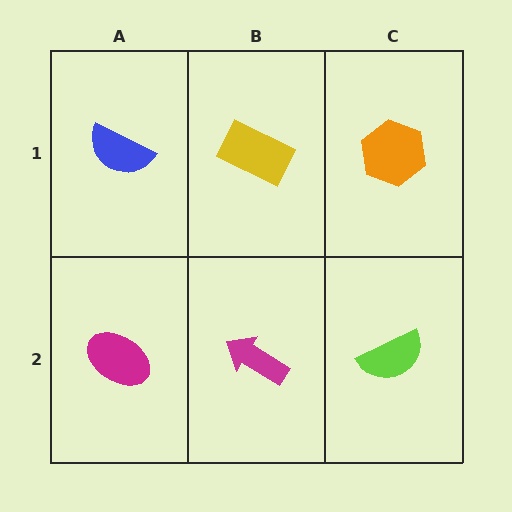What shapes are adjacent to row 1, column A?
A magenta ellipse (row 2, column A), a yellow rectangle (row 1, column B).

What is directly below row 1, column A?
A magenta ellipse.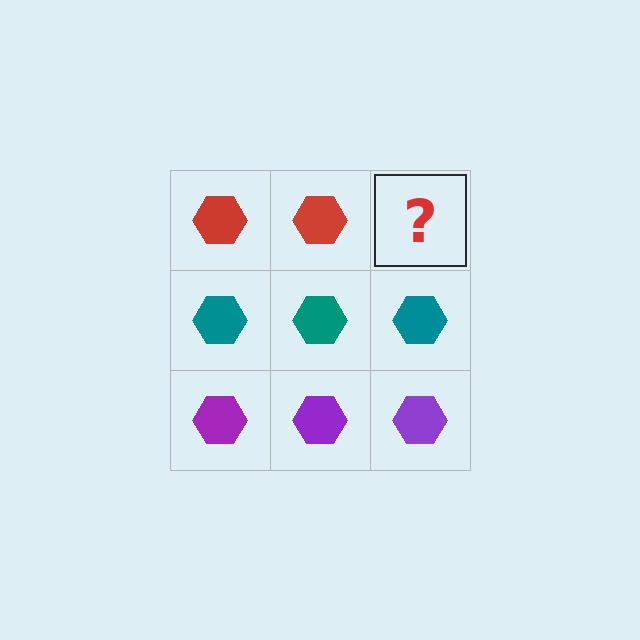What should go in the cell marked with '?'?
The missing cell should contain a red hexagon.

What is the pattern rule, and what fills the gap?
The rule is that each row has a consistent color. The gap should be filled with a red hexagon.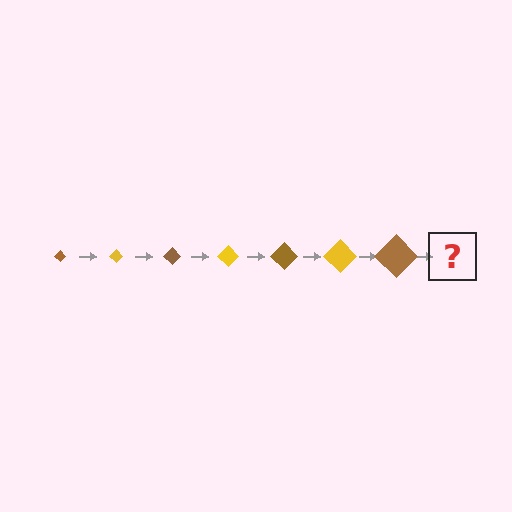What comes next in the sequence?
The next element should be a yellow diamond, larger than the previous one.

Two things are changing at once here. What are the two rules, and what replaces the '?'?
The two rules are that the diamond grows larger each step and the color cycles through brown and yellow. The '?' should be a yellow diamond, larger than the previous one.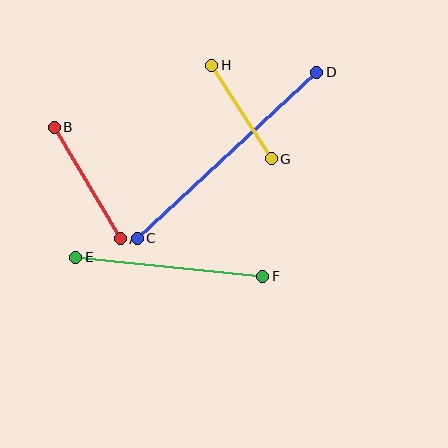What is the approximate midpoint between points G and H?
The midpoint is at approximately (242, 112) pixels.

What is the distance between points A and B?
The distance is approximately 130 pixels.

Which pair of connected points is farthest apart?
Points C and D are farthest apart.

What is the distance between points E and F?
The distance is approximately 188 pixels.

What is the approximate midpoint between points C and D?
The midpoint is at approximately (227, 155) pixels.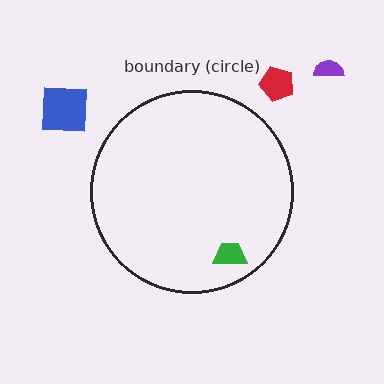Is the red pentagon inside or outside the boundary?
Outside.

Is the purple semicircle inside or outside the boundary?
Outside.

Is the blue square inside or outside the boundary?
Outside.